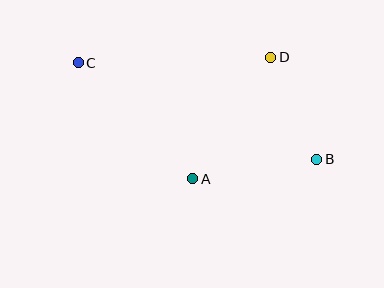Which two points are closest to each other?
Points B and D are closest to each other.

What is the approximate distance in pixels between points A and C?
The distance between A and C is approximately 163 pixels.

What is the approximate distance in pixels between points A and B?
The distance between A and B is approximately 126 pixels.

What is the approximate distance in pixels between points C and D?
The distance between C and D is approximately 193 pixels.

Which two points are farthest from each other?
Points B and C are farthest from each other.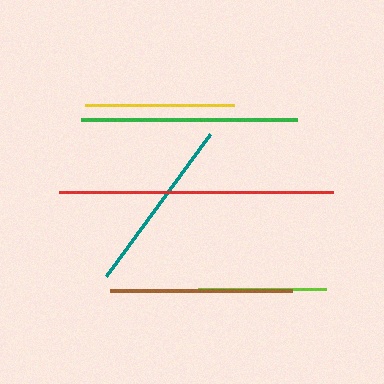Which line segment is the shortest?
The lime line is the shortest at approximately 129 pixels.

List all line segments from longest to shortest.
From longest to shortest: red, green, brown, teal, yellow, lime.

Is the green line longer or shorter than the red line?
The red line is longer than the green line.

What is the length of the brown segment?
The brown segment is approximately 183 pixels long.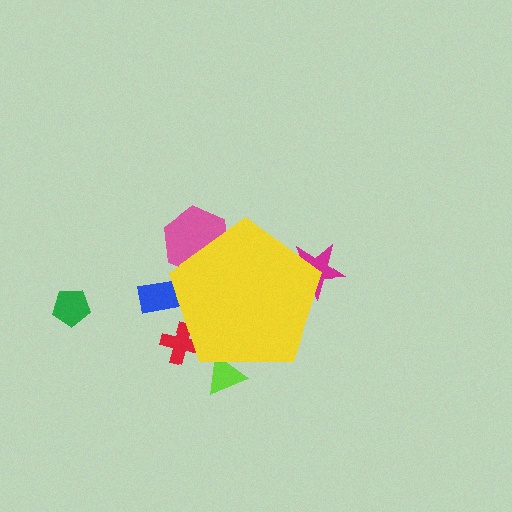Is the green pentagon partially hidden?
No, the green pentagon is fully visible.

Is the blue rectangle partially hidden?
Yes, the blue rectangle is partially hidden behind the yellow pentagon.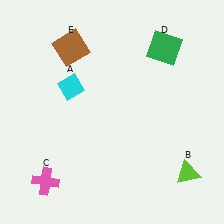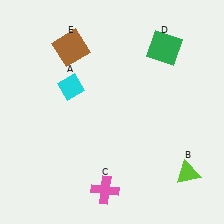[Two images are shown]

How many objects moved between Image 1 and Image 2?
1 object moved between the two images.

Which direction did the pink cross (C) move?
The pink cross (C) moved right.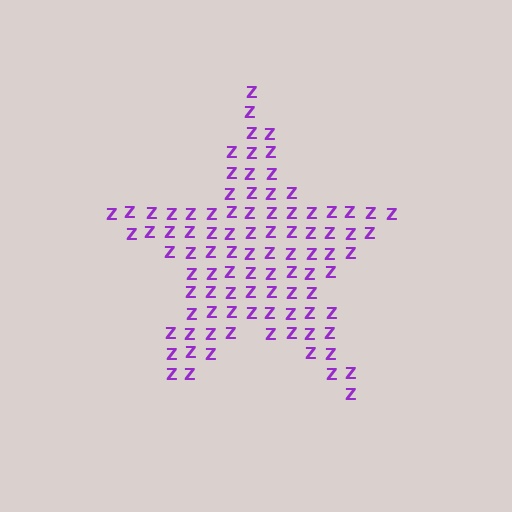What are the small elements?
The small elements are letter Z's.